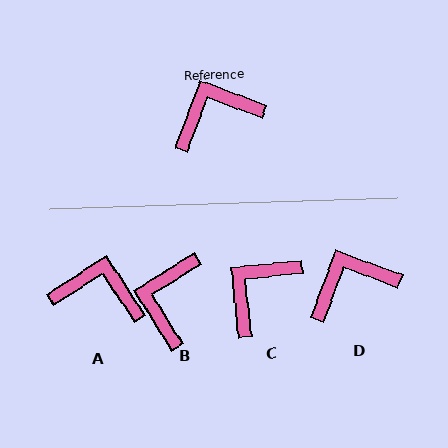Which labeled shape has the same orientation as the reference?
D.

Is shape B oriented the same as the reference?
No, it is off by about 52 degrees.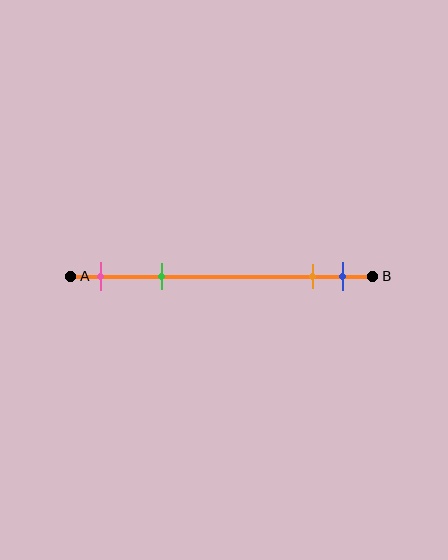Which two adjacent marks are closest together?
The orange and blue marks are the closest adjacent pair.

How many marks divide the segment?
There are 4 marks dividing the segment.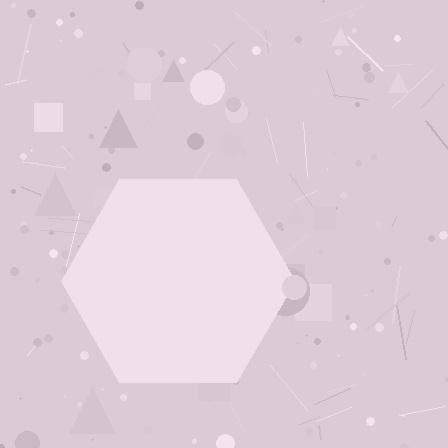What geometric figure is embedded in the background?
A hexagon is embedded in the background.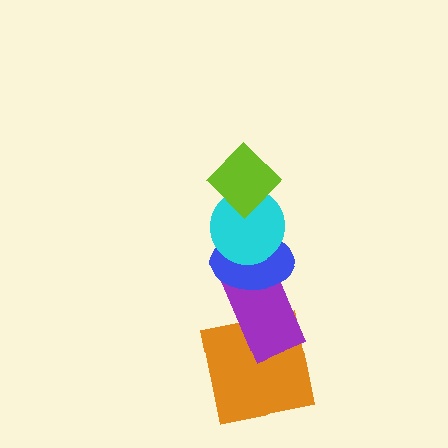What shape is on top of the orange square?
The purple rectangle is on top of the orange square.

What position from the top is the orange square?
The orange square is 5th from the top.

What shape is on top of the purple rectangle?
The blue ellipse is on top of the purple rectangle.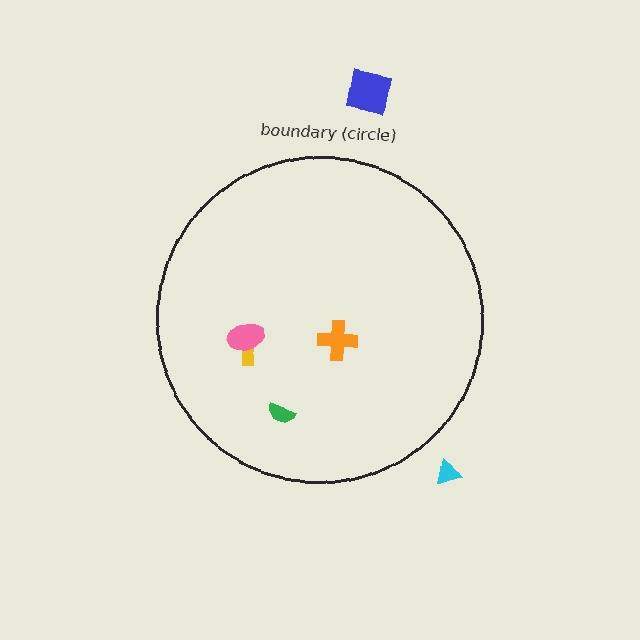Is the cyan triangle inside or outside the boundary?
Outside.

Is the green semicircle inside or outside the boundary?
Inside.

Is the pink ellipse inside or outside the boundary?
Inside.